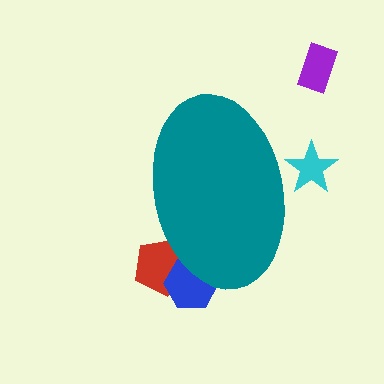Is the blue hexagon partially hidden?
Yes, the blue hexagon is partially hidden behind the teal ellipse.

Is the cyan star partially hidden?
Yes, the cyan star is partially hidden behind the teal ellipse.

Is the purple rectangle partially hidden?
No, the purple rectangle is fully visible.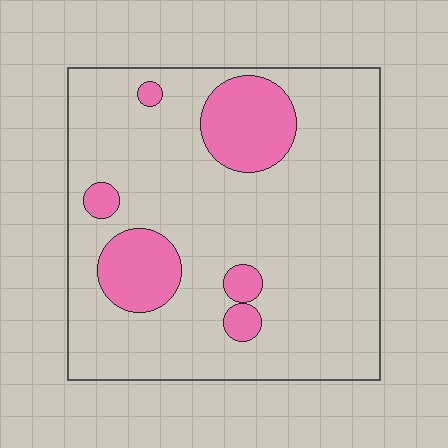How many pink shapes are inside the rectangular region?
6.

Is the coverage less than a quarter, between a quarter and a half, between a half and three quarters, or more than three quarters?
Less than a quarter.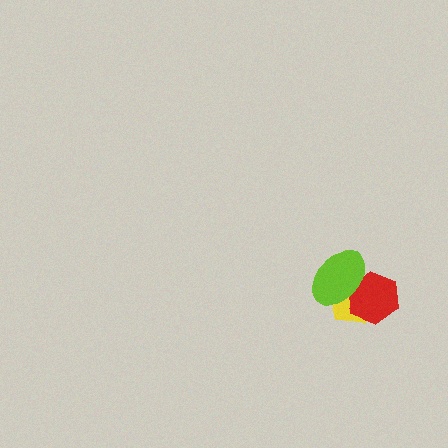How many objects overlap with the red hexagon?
2 objects overlap with the red hexagon.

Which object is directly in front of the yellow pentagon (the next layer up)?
The red hexagon is directly in front of the yellow pentagon.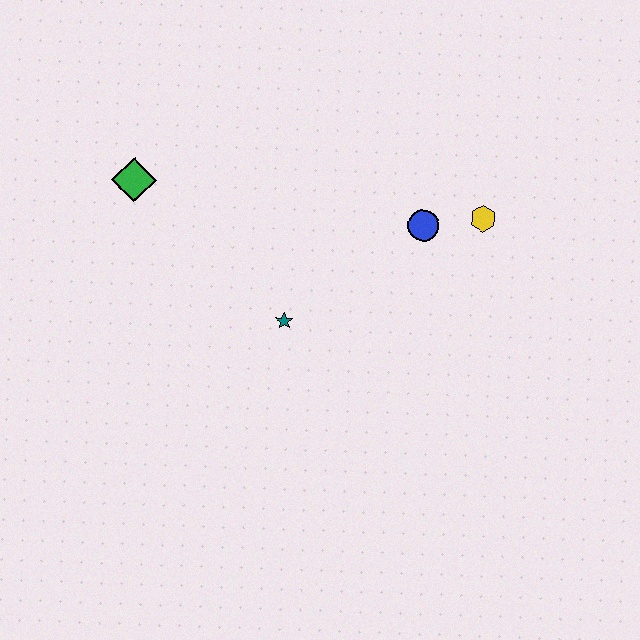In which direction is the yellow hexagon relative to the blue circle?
The yellow hexagon is to the right of the blue circle.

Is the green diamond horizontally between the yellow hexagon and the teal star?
No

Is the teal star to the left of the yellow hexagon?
Yes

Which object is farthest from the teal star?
The yellow hexagon is farthest from the teal star.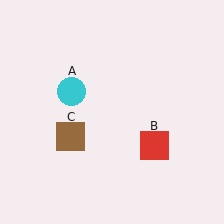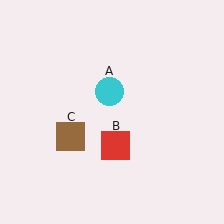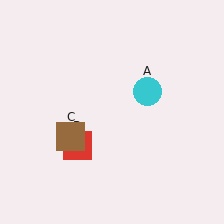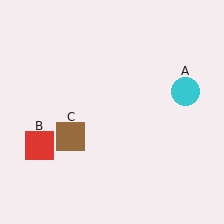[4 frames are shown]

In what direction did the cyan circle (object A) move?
The cyan circle (object A) moved right.